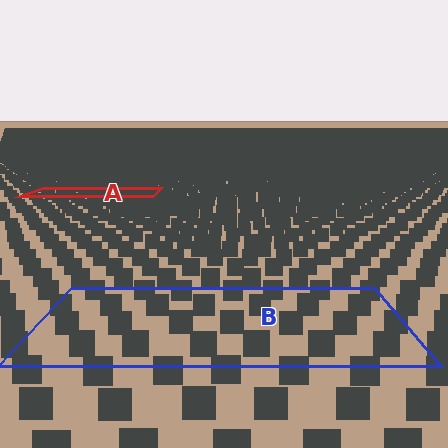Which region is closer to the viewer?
Region B is closer. The texture elements there are larger and more spread out.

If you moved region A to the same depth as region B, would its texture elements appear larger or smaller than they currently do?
They would appear larger. At a closer depth, the same texture elements are projected at a bigger on-screen size.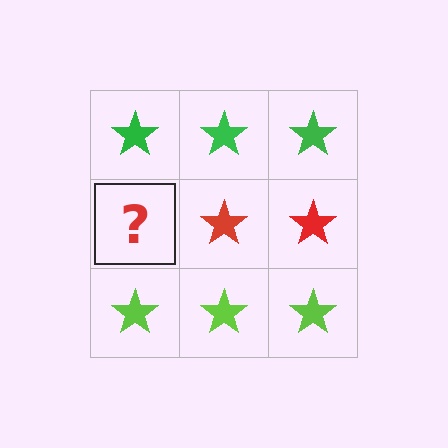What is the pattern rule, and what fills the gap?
The rule is that each row has a consistent color. The gap should be filled with a red star.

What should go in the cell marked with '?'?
The missing cell should contain a red star.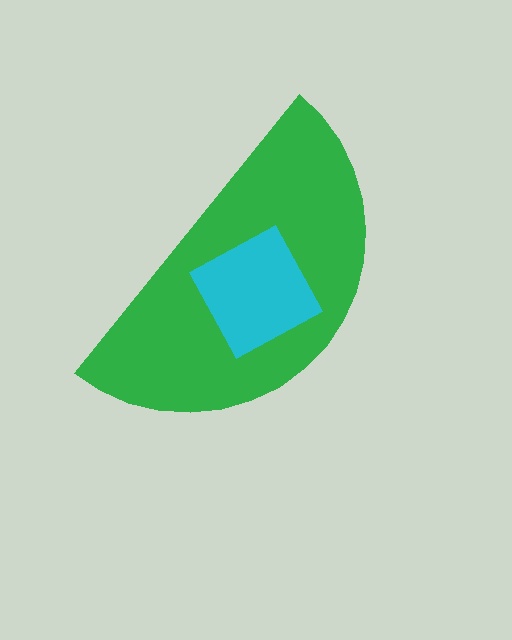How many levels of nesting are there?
2.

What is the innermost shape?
The cyan square.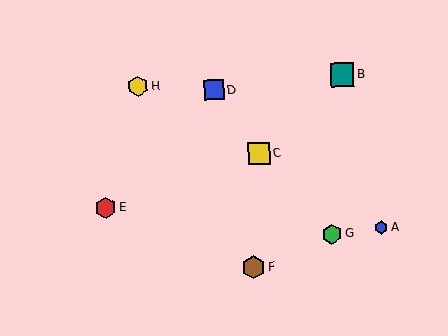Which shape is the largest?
The teal square (labeled B) is the largest.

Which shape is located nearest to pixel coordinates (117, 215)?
The red hexagon (labeled E) at (106, 208) is nearest to that location.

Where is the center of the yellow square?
The center of the yellow square is at (259, 154).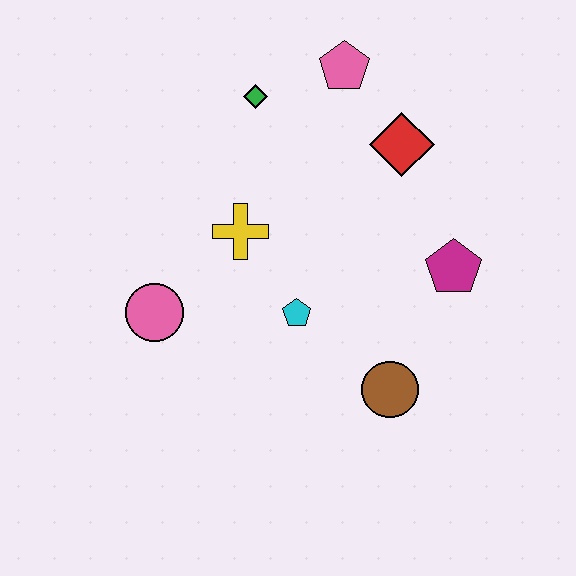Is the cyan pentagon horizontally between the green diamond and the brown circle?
Yes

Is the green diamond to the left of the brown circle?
Yes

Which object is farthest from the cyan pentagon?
The pink pentagon is farthest from the cyan pentagon.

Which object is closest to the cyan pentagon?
The yellow cross is closest to the cyan pentagon.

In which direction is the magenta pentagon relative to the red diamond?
The magenta pentagon is below the red diamond.